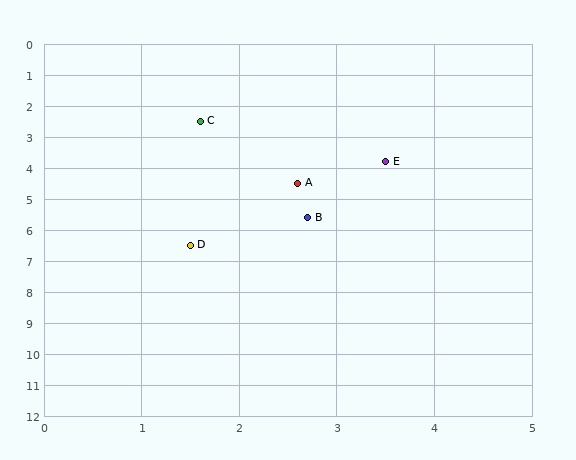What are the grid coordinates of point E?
Point E is at approximately (3.5, 3.8).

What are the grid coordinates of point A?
Point A is at approximately (2.6, 4.5).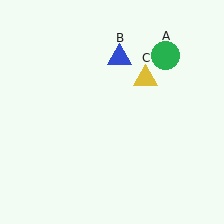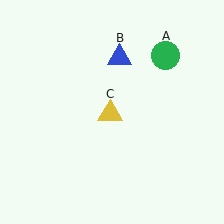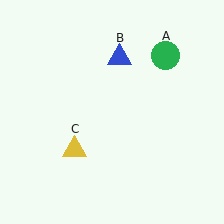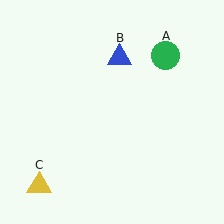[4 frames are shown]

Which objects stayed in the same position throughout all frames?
Green circle (object A) and blue triangle (object B) remained stationary.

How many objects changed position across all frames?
1 object changed position: yellow triangle (object C).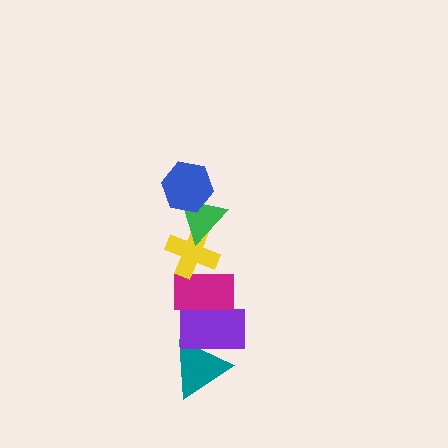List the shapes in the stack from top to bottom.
From top to bottom: the blue hexagon, the green triangle, the yellow cross, the magenta rectangle, the purple rectangle, the teal triangle.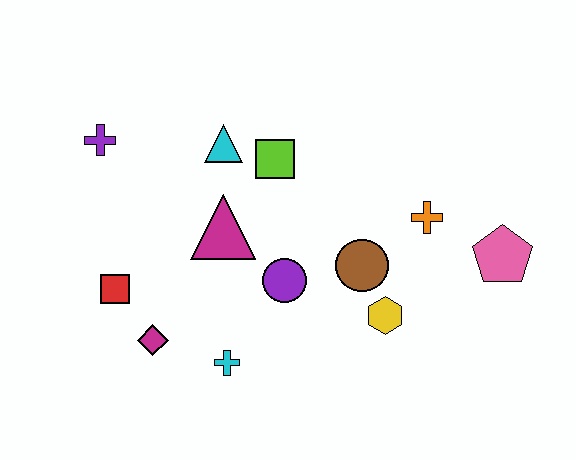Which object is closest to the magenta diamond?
The red square is closest to the magenta diamond.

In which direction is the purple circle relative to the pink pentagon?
The purple circle is to the left of the pink pentagon.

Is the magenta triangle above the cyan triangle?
No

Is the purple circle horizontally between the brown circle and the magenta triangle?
Yes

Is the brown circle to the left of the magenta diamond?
No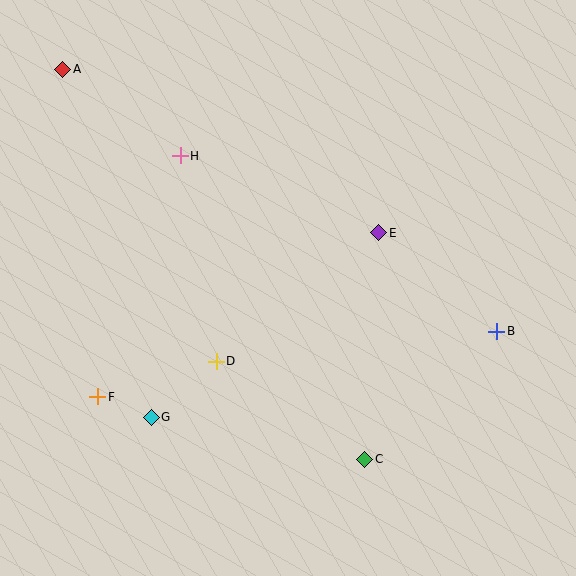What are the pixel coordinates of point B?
Point B is at (497, 331).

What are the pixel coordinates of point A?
Point A is at (63, 69).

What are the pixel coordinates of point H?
Point H is at (180, 156).